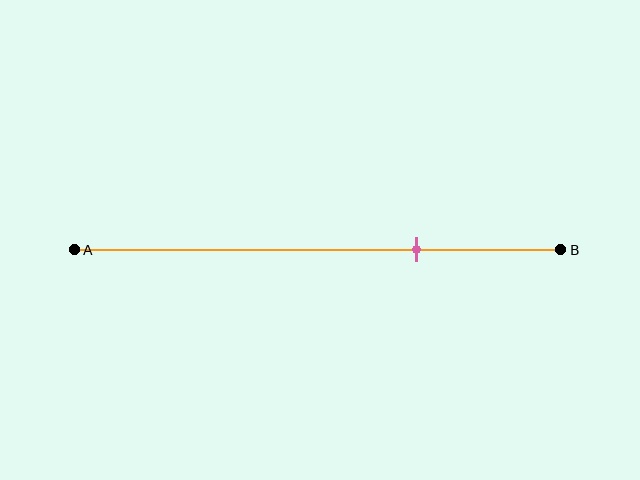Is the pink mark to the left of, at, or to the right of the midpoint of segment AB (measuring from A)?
The pink mark is to the right of the midpoint of segment AB.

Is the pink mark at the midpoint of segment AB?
No, the mark is at about 70% from A, not at the 50% midpoint.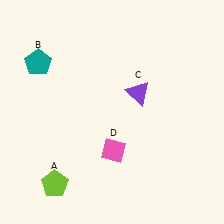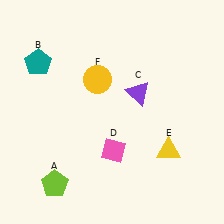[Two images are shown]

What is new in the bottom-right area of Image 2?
A yellow triangle (E) was added in the bottom-right area of Image 2.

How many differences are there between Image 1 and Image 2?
There are 2 differences between the two images.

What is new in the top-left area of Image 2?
A yellow circle (F) was added in the top-left area of Image 2.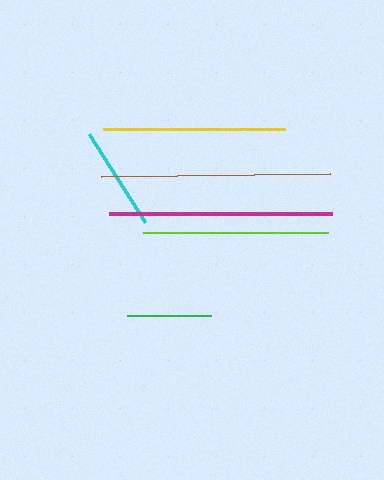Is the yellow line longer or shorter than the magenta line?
The magenta line is longer than the yellow line.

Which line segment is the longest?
The brown line is the longest at approximately 229 pixels.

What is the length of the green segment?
The green segment is approximately 84 pixels long.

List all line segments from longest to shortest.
From longest to shortest: brown, magenta, lime, yellow, cyan, green.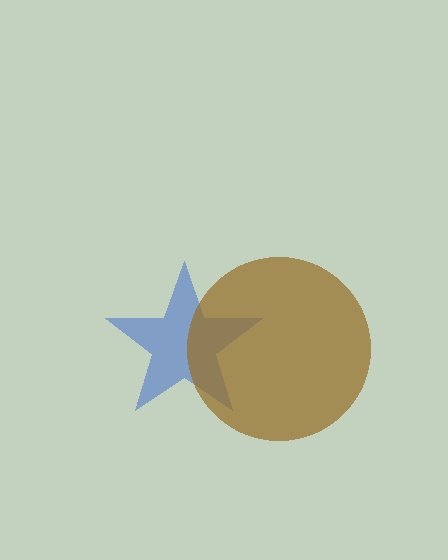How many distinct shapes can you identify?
There are 2 distinct shapes: a blue star, a brown circle.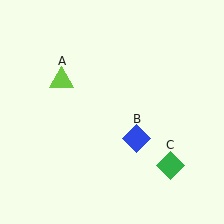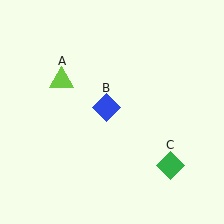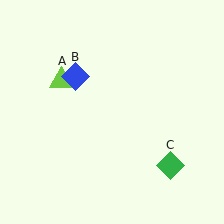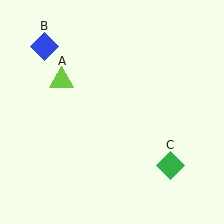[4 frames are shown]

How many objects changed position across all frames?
1 object changed position: blue diamond (object B).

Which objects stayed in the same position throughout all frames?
Lime triangle (object A) and green diamond (object C) remained stationary.